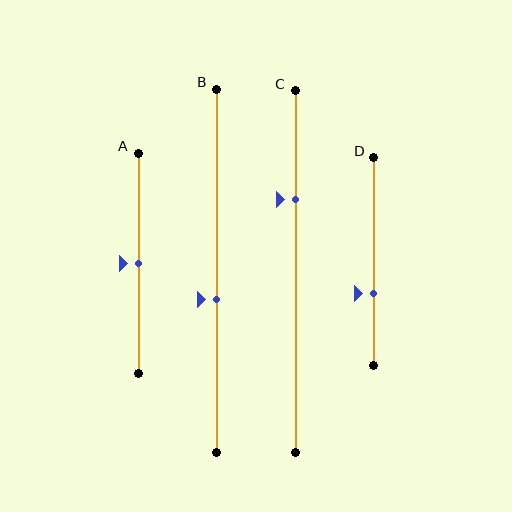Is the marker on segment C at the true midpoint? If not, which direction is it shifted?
No, the marker on segment C is shifted upward by about 20% of the segment length.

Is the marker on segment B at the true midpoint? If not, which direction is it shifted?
No, the marker on segment B is shifted downward by about 8% of the segment length.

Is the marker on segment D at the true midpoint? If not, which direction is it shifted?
No, the marker on segment D is shifted downward by about 16% of the segment length.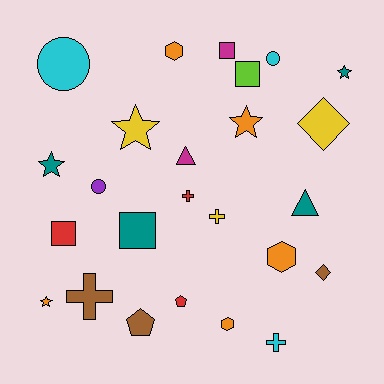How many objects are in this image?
There are 25 objects.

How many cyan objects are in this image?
There are 3 cyan objects.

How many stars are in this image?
There are 5 stars.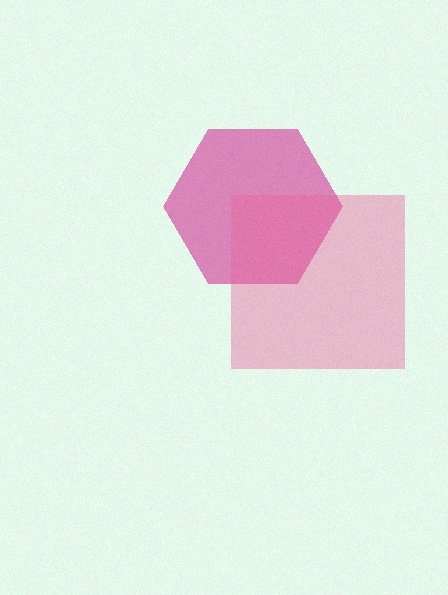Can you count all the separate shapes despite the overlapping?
Yes, there are 2 separate shapes.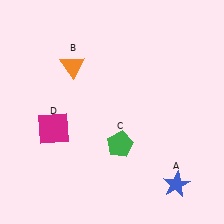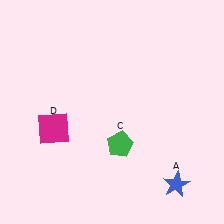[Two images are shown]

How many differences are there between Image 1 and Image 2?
There is 1 difference between the two images.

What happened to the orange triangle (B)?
The orange triangle (B) was removed in Image 2. It was in the top-left area of Image 1.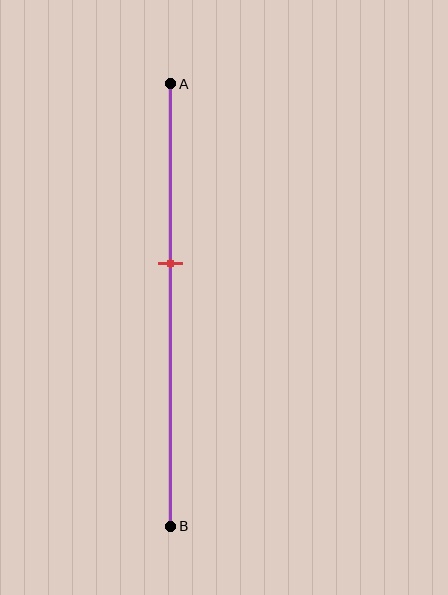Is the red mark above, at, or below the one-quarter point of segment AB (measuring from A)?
The red mark is below the one-quarter point of segment AB.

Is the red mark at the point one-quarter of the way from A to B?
No, the mark is at about 40% from A, not at the 25% one-quarter point.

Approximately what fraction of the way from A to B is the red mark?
The red mark is approximately 40% of the way from A to B.